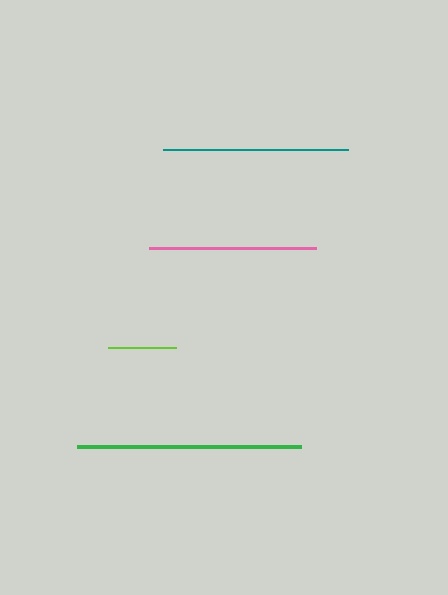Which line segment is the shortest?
The lime line is the shortest at approximately 68 pixels.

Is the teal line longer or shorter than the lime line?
The teal line is longer than the lime line.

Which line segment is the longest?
The green line is the longest at approximately 224 pixels.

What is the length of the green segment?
The green segment is approximately 224 pixels long.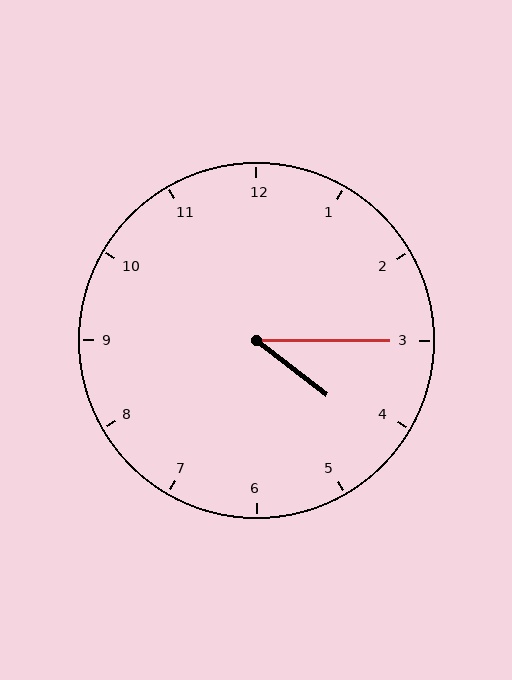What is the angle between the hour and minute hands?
Approximately 38 degrees.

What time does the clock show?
4:15.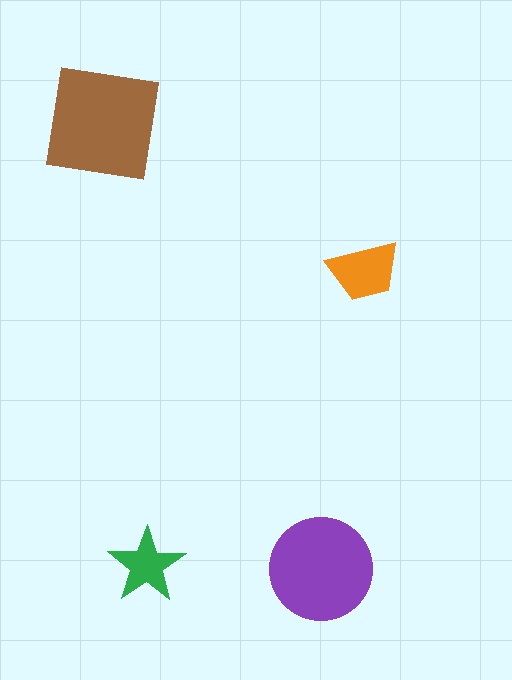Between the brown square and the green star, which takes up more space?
The brown square.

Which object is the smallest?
The green star.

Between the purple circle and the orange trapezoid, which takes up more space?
The purple circle.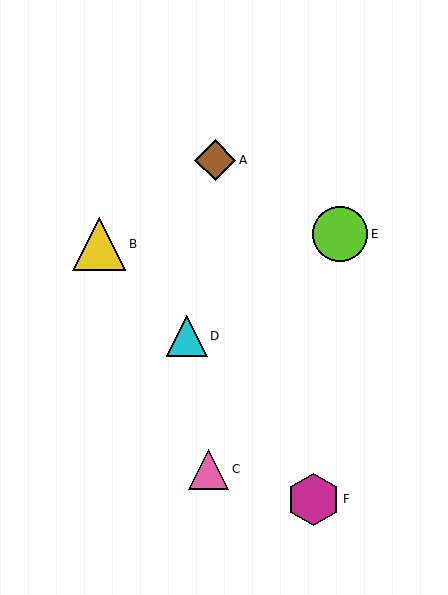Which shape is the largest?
The lime circle (labeled E) is the largest.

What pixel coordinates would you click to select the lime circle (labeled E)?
Click at (340, 234) to select the lime circle E.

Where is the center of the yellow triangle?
The center of the yellow triangle is at (99, 244).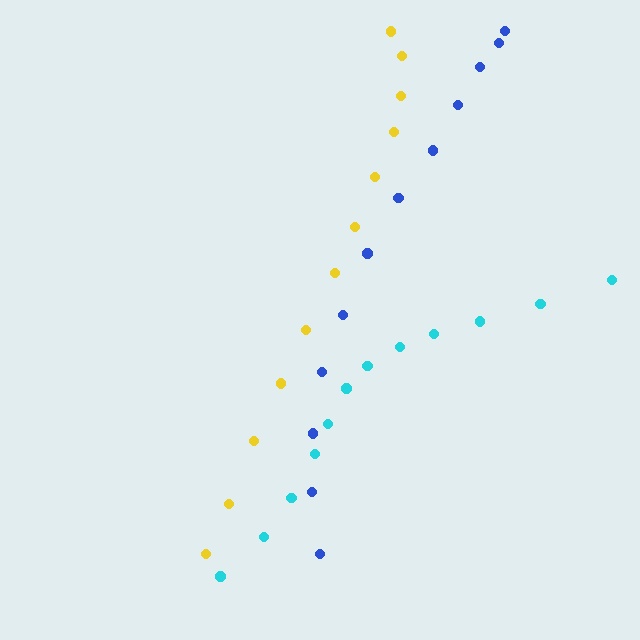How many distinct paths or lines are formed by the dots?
There are 3 distinct paths.